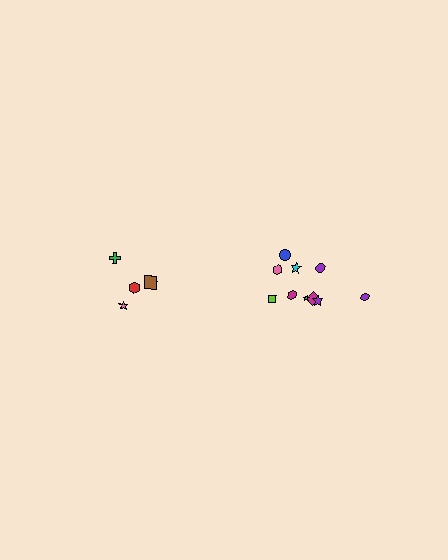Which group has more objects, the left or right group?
The right group.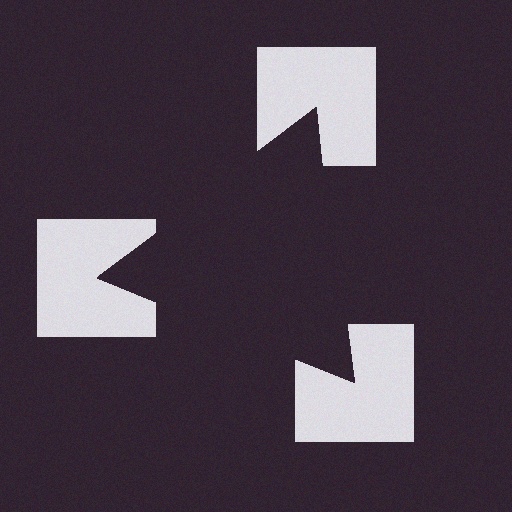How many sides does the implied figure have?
3 sides.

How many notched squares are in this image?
There are 3 — one at each vertex of the illusory triangle.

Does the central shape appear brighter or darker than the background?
It typically appears slightly darker than the background, even though no actual brightness change is drawn.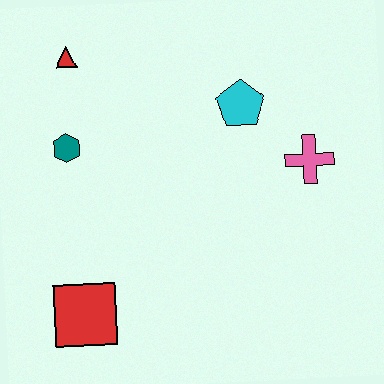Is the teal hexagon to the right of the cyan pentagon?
No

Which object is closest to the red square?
The teal hexagon is closest to the red square.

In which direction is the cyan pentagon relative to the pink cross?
The cyan pentagon is to the left of the pink cross.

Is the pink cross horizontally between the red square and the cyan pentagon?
No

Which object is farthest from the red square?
The pink cross is farthest from the red square.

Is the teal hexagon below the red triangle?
Yes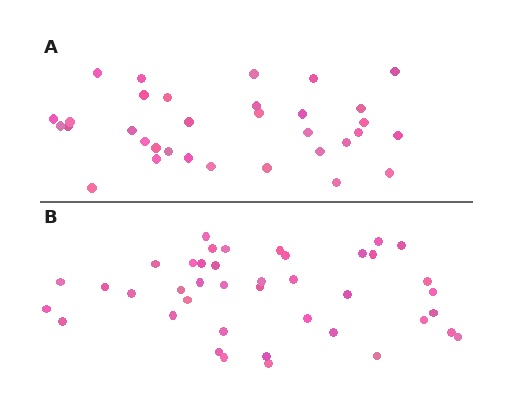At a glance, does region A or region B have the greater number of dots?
Region B (the bottom region) has more dots.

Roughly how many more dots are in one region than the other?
Region B has roughly 8 or so more dots than region A.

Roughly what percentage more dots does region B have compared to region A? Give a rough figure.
About 25% more.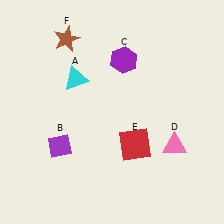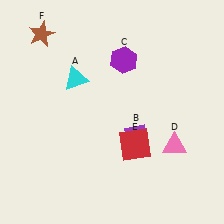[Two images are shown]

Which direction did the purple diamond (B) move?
The purple diamond (B) moved right.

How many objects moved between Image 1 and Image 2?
2 objects moved between the two images.